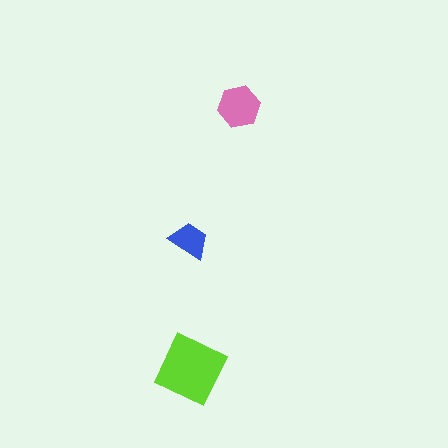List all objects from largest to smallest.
The lime square, the pink hexagon, the blue trapezoid.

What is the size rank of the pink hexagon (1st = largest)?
2nd.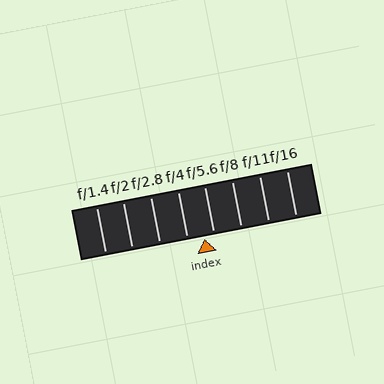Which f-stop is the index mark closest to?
The index mark is closest to f/5.6.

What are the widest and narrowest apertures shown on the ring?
The widest aperture shown is f/1.4 and the narrowest is f/16.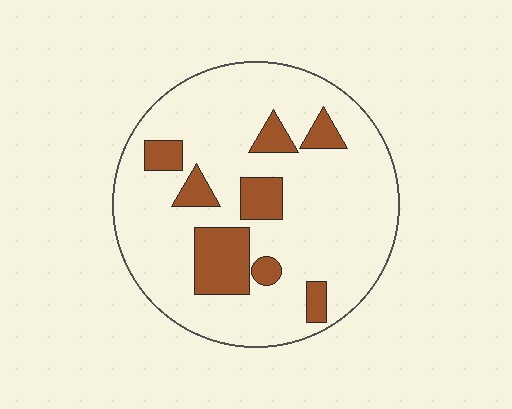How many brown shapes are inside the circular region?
8.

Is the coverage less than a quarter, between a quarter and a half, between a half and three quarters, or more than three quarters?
Less than a quarter.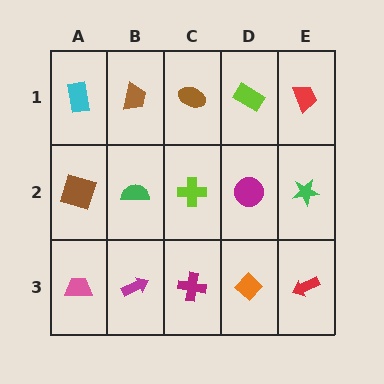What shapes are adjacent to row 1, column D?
A magenta circle (row 2, column D), a brown ellipse (row 1, column C), a red trapezoid (row 1, column E).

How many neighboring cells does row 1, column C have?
3.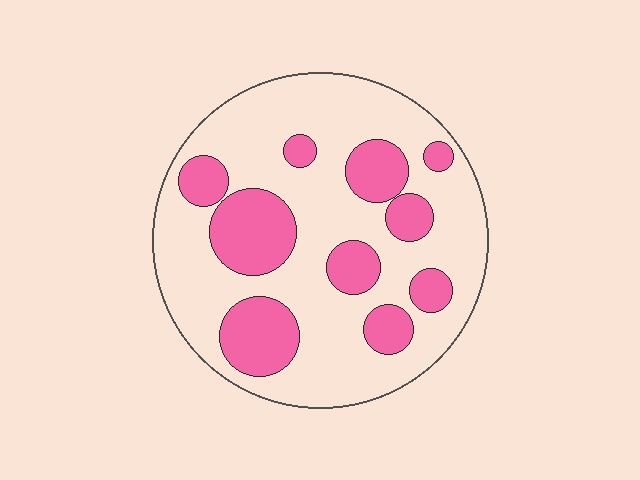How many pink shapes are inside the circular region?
10.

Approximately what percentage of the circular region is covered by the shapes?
Approximately 30%.